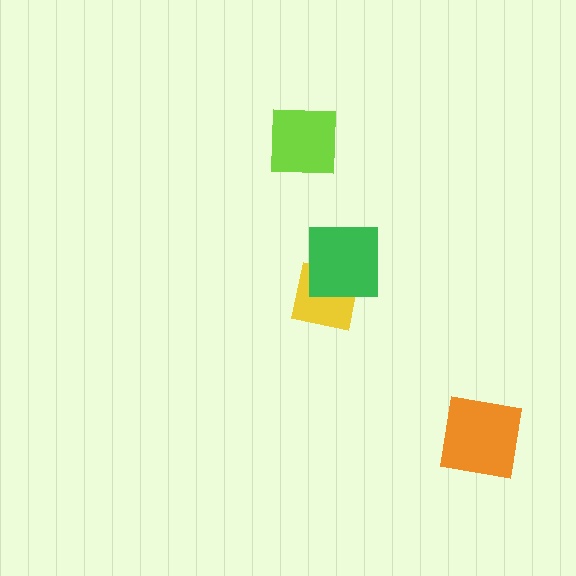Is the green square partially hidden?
No, no other shape covers it.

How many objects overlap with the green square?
1 object overlaps with the green square.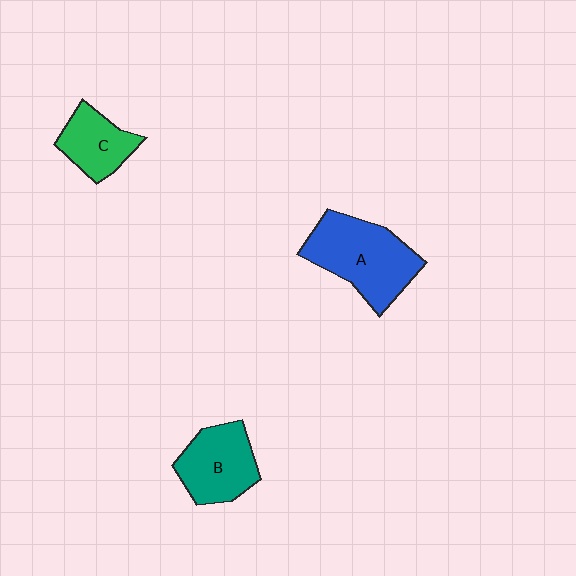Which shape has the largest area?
Shape A (blue).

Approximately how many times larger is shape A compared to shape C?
Approximately 1.8 times.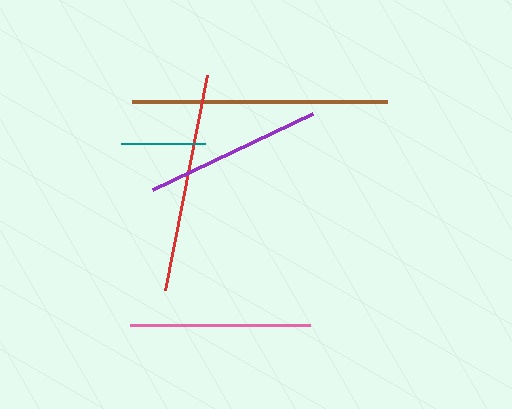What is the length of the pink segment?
The pink segment is approximately 179 pixels long.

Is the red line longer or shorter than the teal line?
The red line is longer than the teal line.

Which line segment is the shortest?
The teal line is the shortest at approximately 84 pixels.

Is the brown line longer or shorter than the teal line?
The brown line is longer than the teal line.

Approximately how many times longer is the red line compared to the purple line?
The red line is approximately 1.2 times the length of the purple line.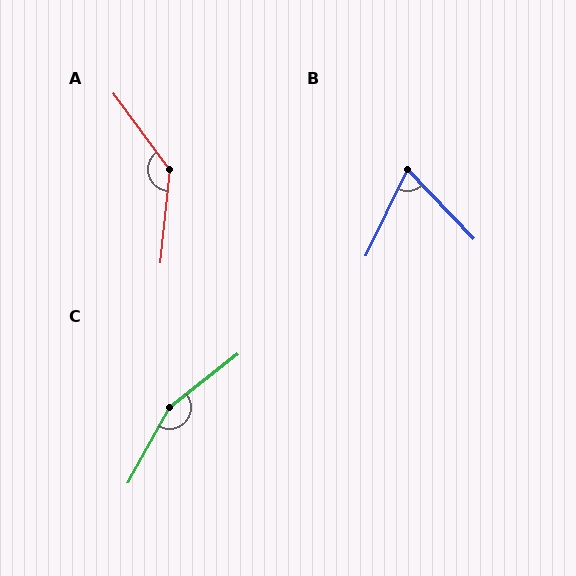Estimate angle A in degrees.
Approximately 138 degrees.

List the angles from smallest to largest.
B (70°), A (138°), C (157°).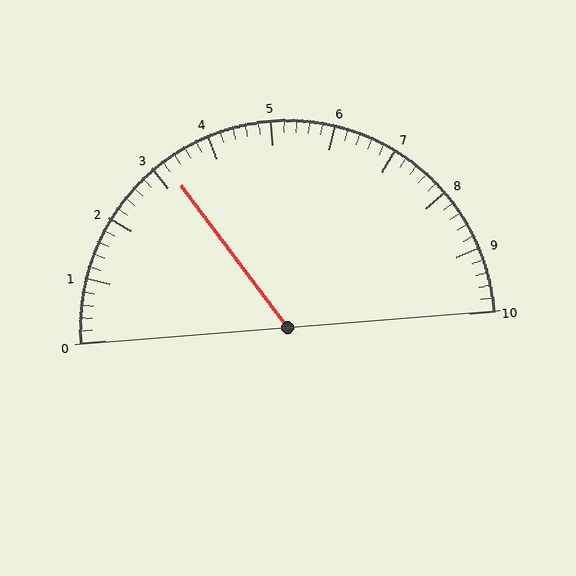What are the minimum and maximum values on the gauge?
The gauge ranges from 0 to 10.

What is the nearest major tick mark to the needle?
The nearest major tick mark is 3.